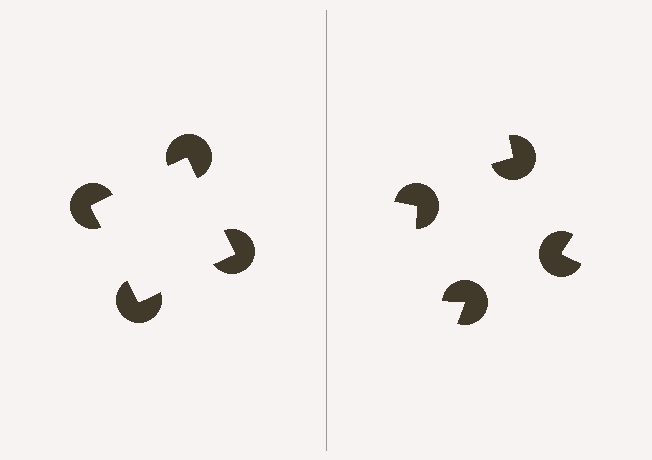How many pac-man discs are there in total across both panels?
8 — 4 on each side.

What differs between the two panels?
The pac-man discs are positioned identically on both sides; only the wedge orientations differ. On the left they align to a square; on the right they are misaligned.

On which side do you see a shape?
An illusory square appears on the left side. On the right side the wedge cuts are rotated, so no coherent shape forms.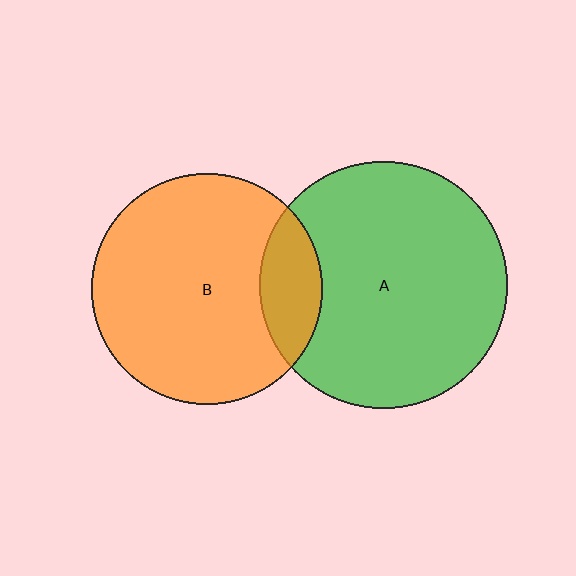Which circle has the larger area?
Circle A (green).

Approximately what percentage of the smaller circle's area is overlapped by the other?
Approximately 15%.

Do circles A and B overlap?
Yes.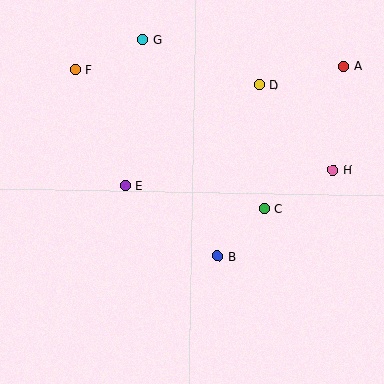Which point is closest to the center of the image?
Point E at (125, 185) is closest to the center.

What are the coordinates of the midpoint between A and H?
The midpoint between A and H is at (339, 118).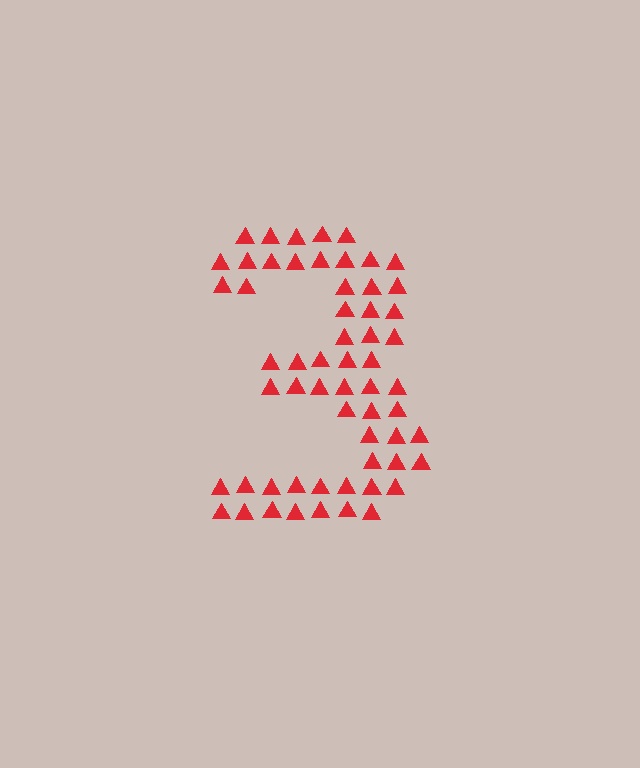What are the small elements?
The small elements are triangles.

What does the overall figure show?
The overall figure shows the digit 3.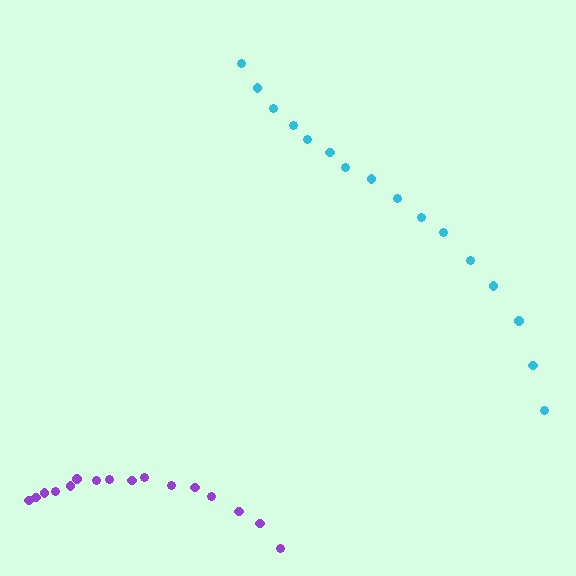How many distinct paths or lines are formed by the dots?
There are 2 distinct paths.